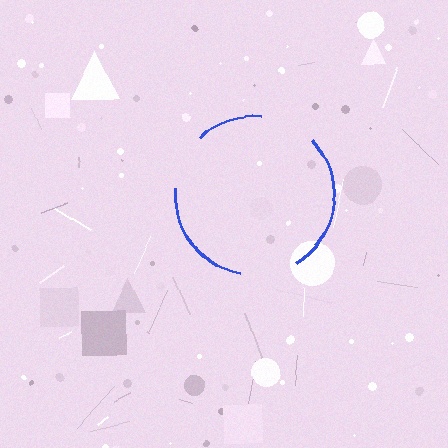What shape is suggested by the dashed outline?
The dashed outline suggests a circle.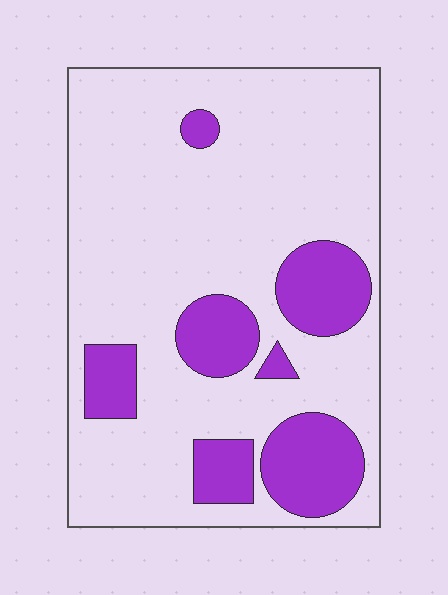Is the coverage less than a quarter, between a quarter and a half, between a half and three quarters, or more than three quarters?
Less than a quarter.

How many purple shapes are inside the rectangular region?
7.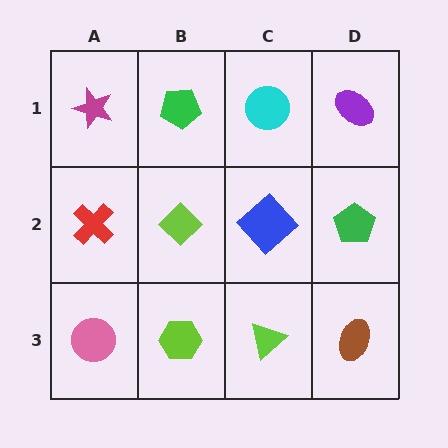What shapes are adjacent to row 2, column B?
A green pentagon (row 1, column B), a lime hexagon (row 3, column B), a red cross (row 2, column A), a blue diamond (row 2, column C).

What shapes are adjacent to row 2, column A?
A magenta star (row 1, column A), a pink circle (row 3, column A), a lime diamond (row 2, column B).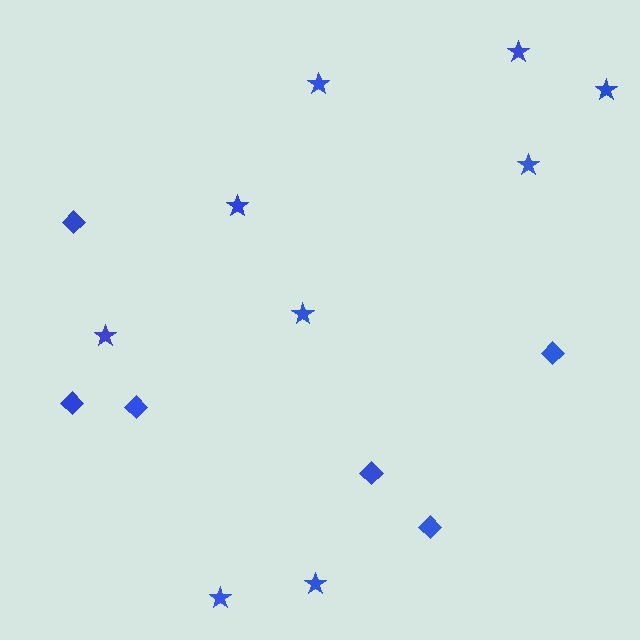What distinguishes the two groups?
There are 2 groups: one group of diamonds (6) and one group of stars (9).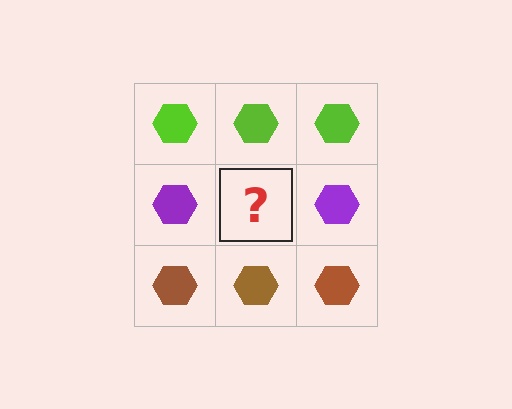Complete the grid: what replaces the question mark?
The question mark should be replaced with a purple hexagon.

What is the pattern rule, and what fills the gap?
The rule is that each row has a consistent color. The gap should be filled with a purple hexagon.